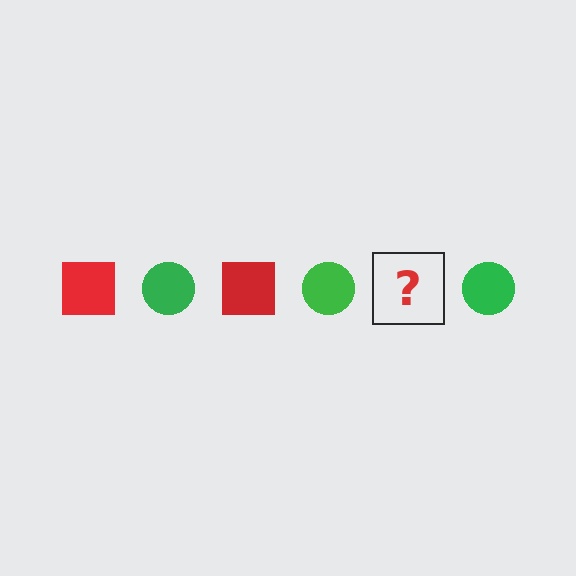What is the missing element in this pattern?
The missing element is a red square.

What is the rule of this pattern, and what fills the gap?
The rule is that the pattern alternates between red square and green circle. The gap should be filled with a red square.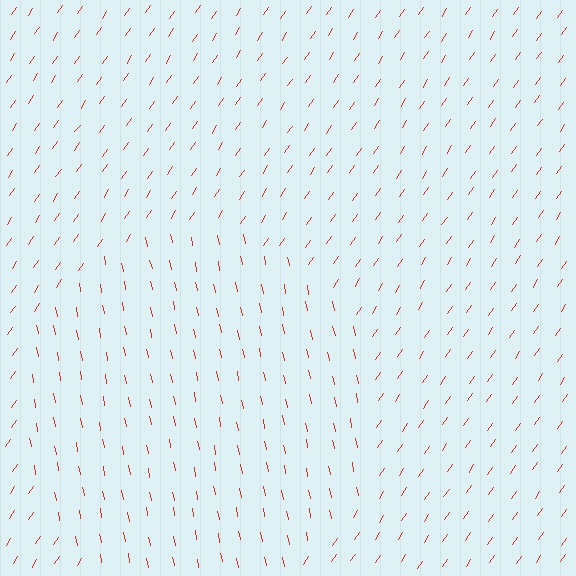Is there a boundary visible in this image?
Yes, there is a texture boundary formed by a change in line orientation.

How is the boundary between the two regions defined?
The boundary is defined purely by a change in line orientation (approximately 45 degrees difference). All lines are the same color and thickness.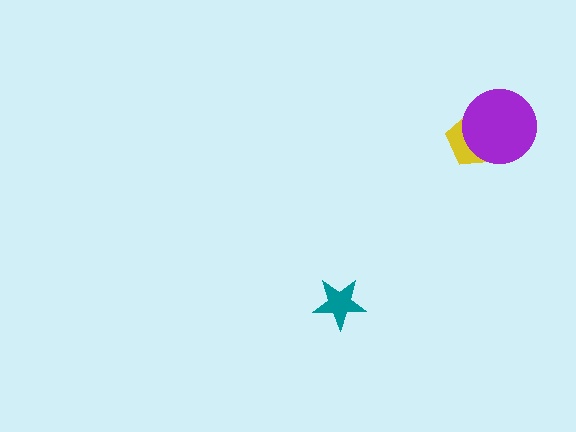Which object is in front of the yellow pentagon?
The purple circle is in front of the yellow pentagon.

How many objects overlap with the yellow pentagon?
1 object overlaps with the yellow pentagon.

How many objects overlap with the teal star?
0 objects overlap with the teal star.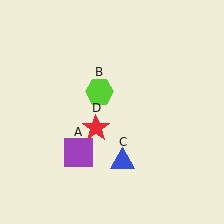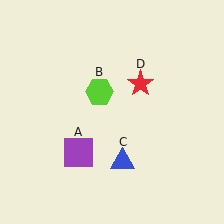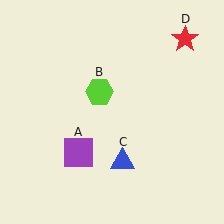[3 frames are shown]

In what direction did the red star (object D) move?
The red star (object D) moved up and to the right.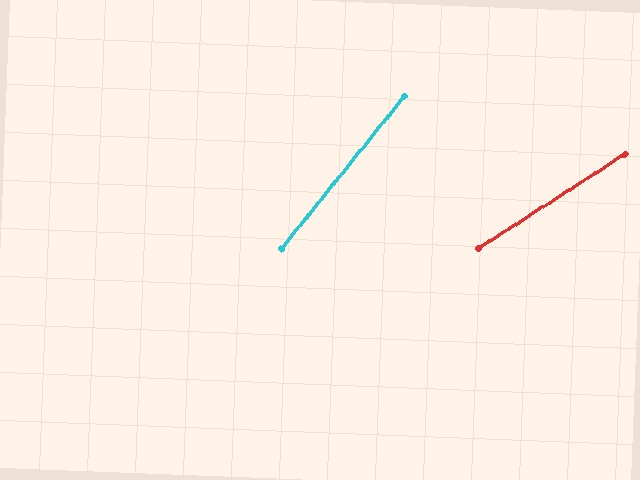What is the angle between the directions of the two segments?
Approximately 18 degrees.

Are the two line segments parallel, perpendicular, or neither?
Neither parallel nor perpendicular — they differ by about 18°.